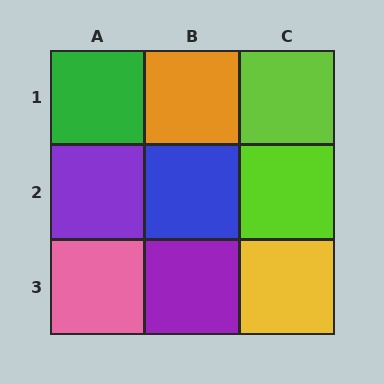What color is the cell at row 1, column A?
Green.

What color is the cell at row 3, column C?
Yellow.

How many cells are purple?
2 cells are purple.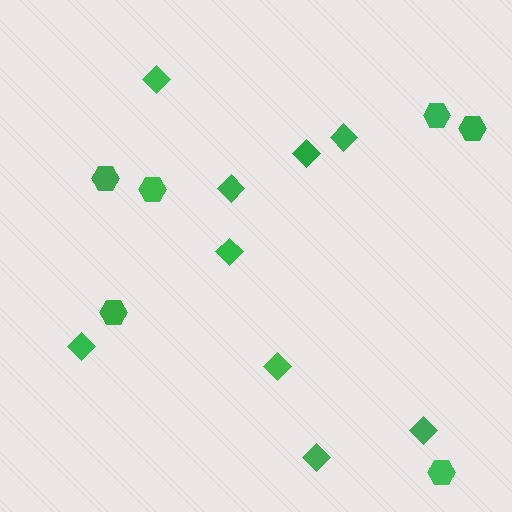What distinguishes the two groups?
There are 2 groups: one group of hexagons (6) and one group of diamonds (9).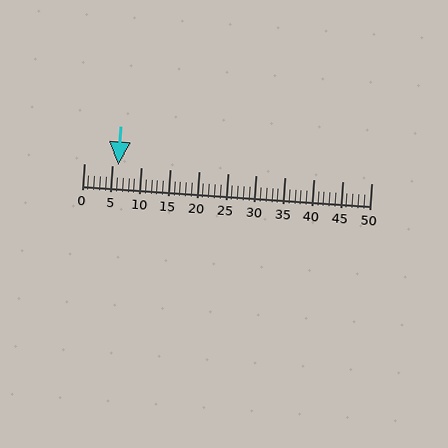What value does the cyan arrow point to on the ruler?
The cyan arrow points to approximately 6.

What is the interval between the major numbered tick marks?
The major tick marks are spaced 5 units apart.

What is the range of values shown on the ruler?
The ruler shows values from 0 to 50.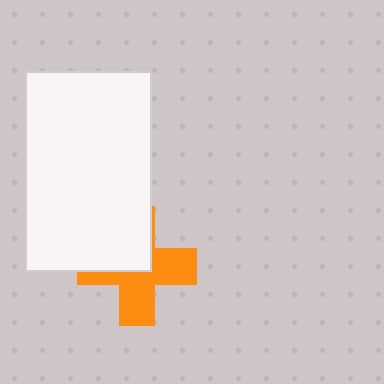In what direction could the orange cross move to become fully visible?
The orange cross could move toward the lower-right. That would shift it out from behind the white rectangle entirely.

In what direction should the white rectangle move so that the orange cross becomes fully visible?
The white rectangle should move toward the upper-left. That is the shortest direction to clear the overlap and leave the orange cross fully visible.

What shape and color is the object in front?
The object in front is a white rectangle.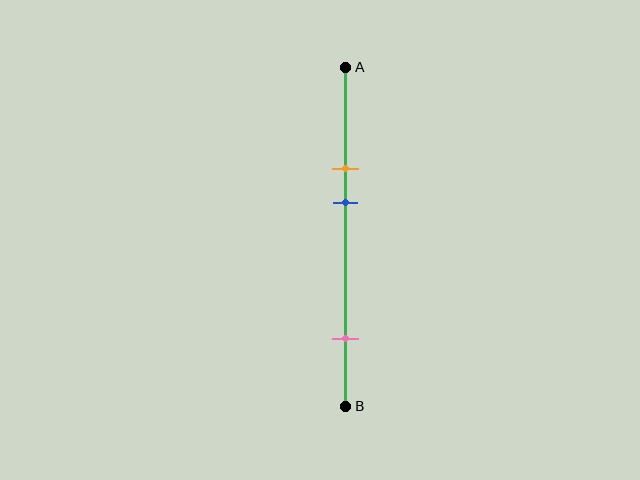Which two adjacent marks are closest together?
The orange and blue marks are the closest adjacent pair.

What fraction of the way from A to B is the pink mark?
The pink mark is approximately 80% (0.8) of the way from A to B.